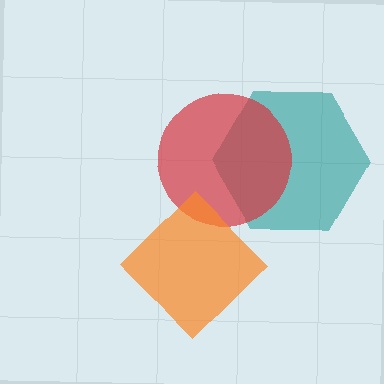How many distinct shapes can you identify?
There are 3 distinct shapes: a teal hexagon, a red circle, an orange diamond.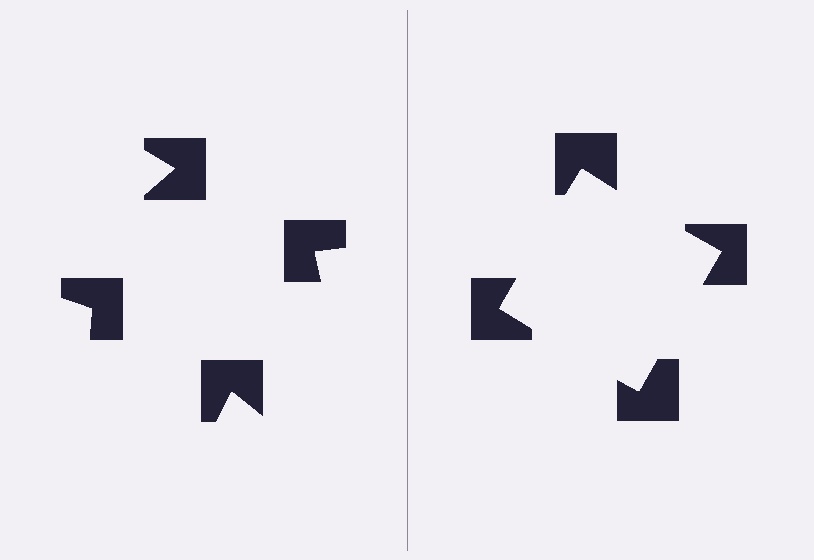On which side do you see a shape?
An illusory square appears on the right side. On the left side the wedge cuts are rotated, so no coherent shape forms.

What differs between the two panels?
The notched squares are positioned identically on both sides; only the wedge orientations differ. On the right they align to a square; on the left they are misaligned.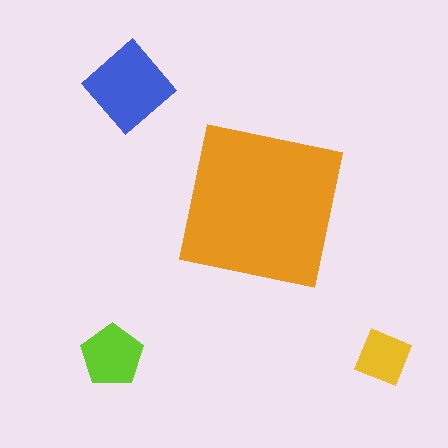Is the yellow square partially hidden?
No, the yellow square is fully visible.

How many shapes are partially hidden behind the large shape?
0 shapes are partially hidden.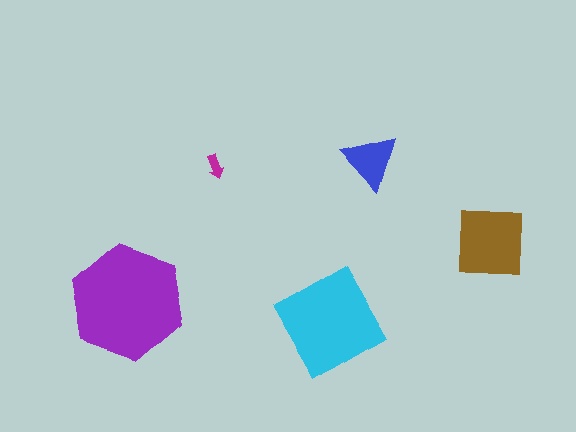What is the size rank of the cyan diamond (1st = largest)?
2nd.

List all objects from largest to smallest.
The purple hexagon, the cyan diamond, the brown square, the blue triangle, the magenta arrow.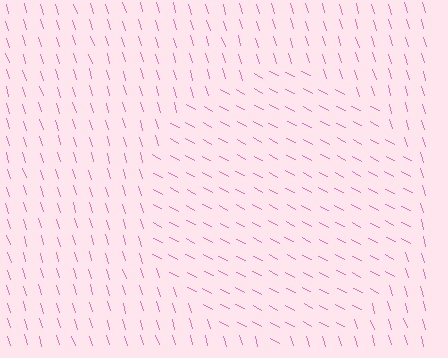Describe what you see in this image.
The image is filled with small pink line segments. A circle region in the image has lines oriented differently from the surrounding lines, creating a visible texture boundary.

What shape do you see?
I see a circle.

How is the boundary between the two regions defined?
The boundary is defined purely by a change in line orientation (approximately 45 degrees difference). All lines are the same color and thickness.